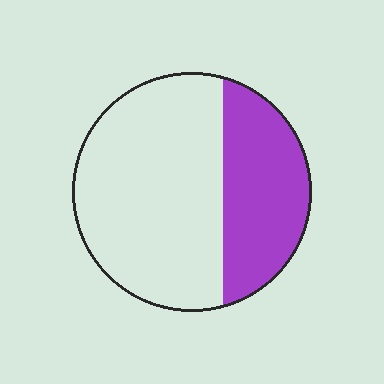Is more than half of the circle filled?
No.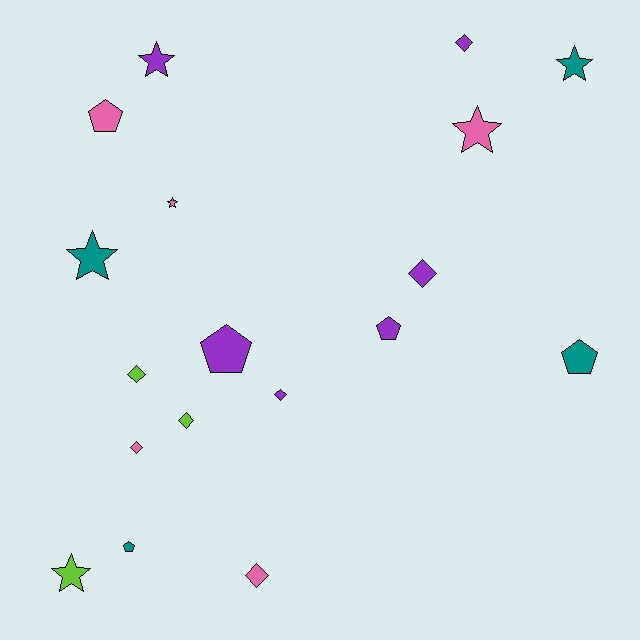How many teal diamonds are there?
There are no teal diamonds.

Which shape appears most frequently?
Diamond, with 7 objects.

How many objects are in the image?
There are 18 objects.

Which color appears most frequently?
Purple, with 6 objects.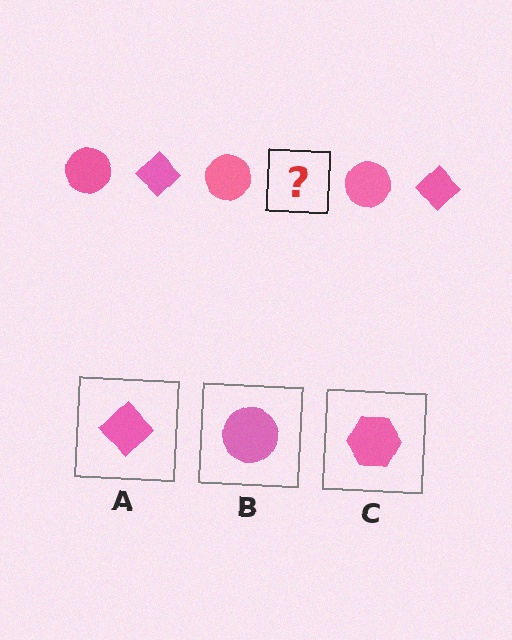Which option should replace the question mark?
Option A.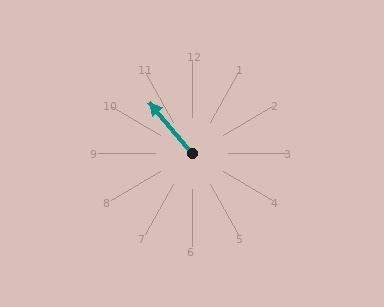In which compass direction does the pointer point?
Northwest.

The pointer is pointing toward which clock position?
Roughly 11 o'clock.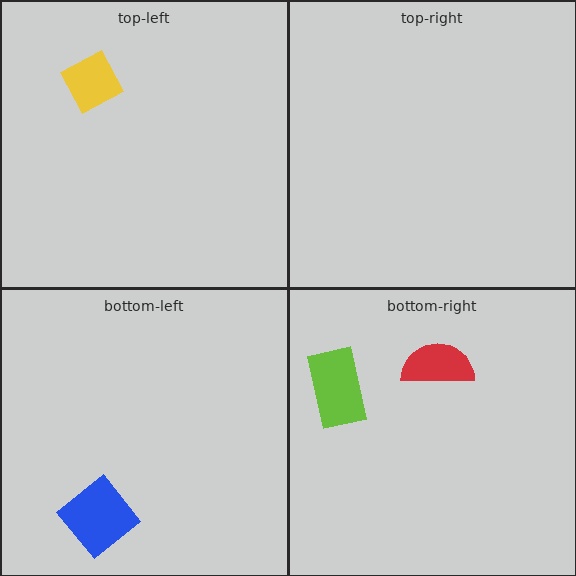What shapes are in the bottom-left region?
The blue diamond.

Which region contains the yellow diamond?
The top-left region.